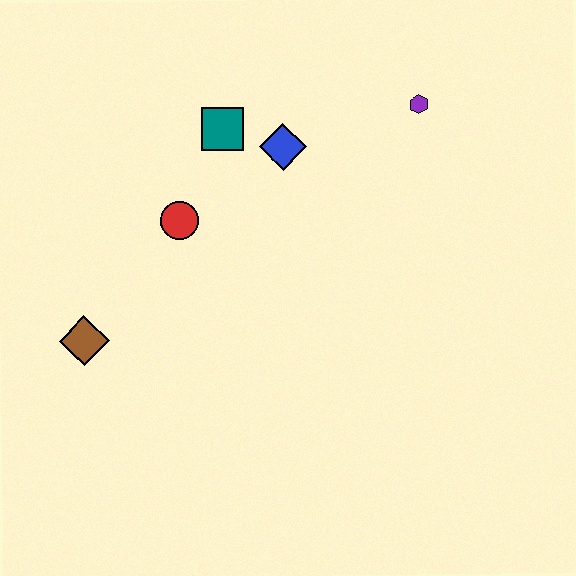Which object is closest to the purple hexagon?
The blue diamond is closest to the purple hexagon.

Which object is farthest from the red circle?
The purple hexagon is farthest from the red circle.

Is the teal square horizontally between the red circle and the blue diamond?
Yes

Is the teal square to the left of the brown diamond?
No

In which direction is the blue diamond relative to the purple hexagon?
The blue diamond is to the left of the purple hexagon.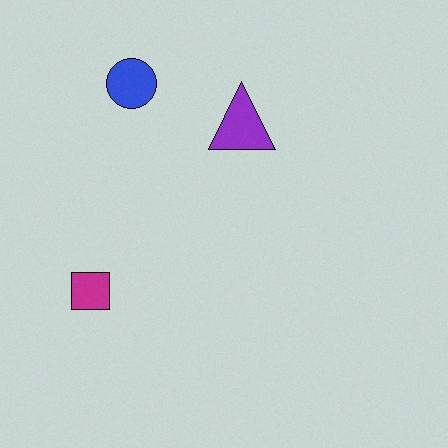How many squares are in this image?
There is 1 square.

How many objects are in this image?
There are 3 objects.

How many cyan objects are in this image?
There are no cyan objects.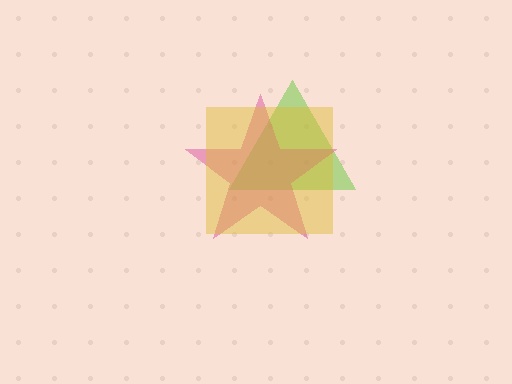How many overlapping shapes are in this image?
There are 3 overlapping shapes in the image.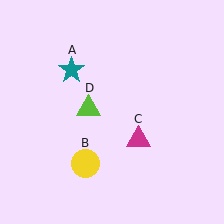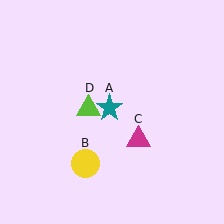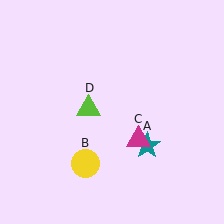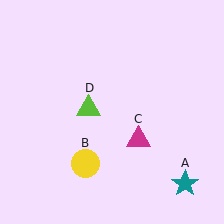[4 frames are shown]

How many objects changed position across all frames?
1 object changed position: teal star (object A).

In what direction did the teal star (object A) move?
The teal star (object A) moved down and to the right.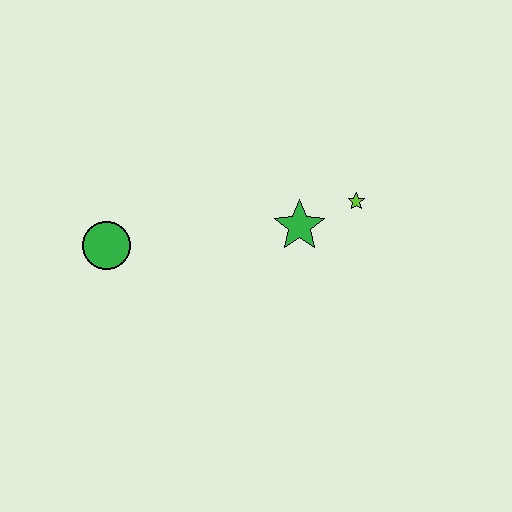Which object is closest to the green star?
The lime star is closest to the green star.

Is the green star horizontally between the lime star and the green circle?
Yes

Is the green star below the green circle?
No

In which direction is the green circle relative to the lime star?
The green circle is to the left of the lime star.